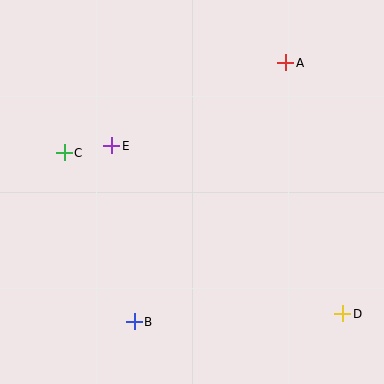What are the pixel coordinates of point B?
Point B is at (134, 322).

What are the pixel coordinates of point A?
Point A is at (286, 63).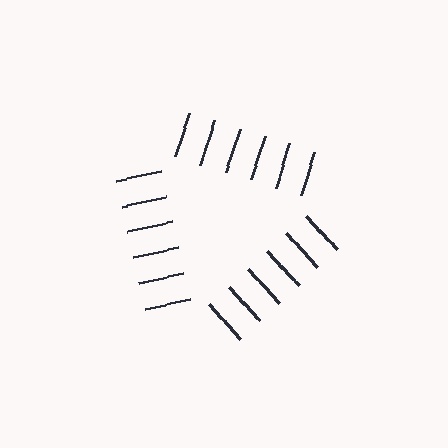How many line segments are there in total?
18 — 6 along each of the 3 edges.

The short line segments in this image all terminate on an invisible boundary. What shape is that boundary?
An illusory triangle — the line segments terminate on its edges but no continuous stroke is drawn.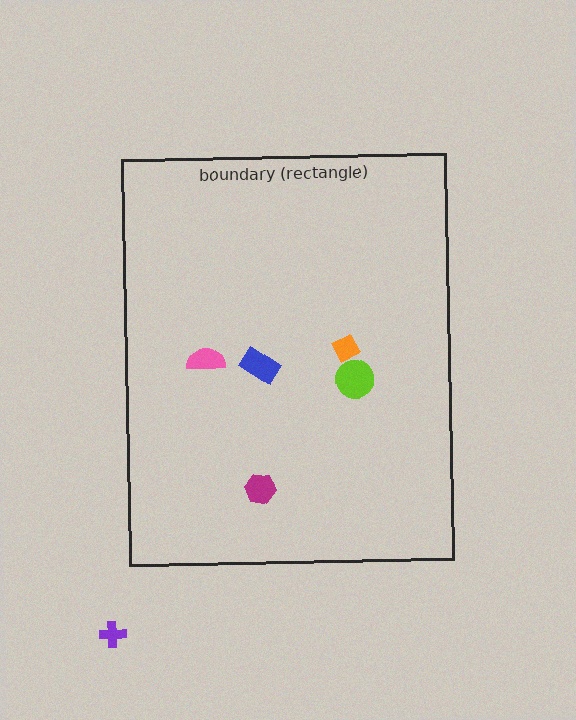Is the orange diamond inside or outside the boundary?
Inside.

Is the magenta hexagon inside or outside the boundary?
Inside.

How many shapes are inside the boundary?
5 inside, 1 outside.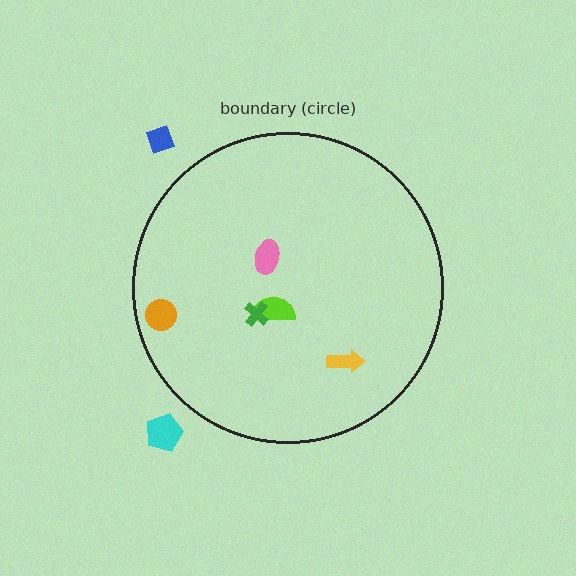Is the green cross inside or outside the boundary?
Inside.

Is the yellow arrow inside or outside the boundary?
Inside.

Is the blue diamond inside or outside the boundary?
Outside.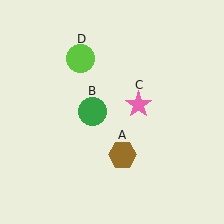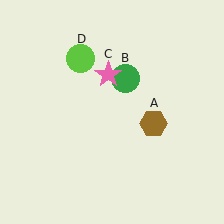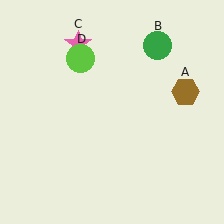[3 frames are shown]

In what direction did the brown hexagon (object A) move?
The brown hexagon (object A) moved up and to the right.